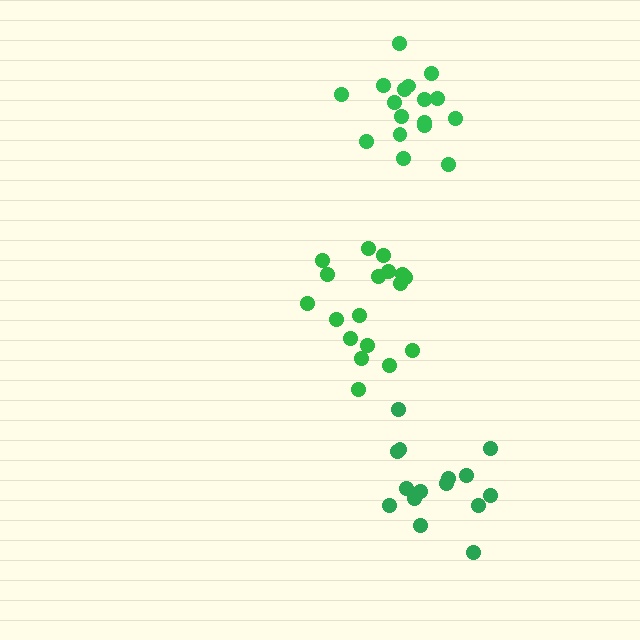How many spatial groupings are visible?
There are 3 spatial groupings.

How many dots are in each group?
Group 1: 18 dots, Group 2: 15 dots, Group 3: 17 dots (50 total).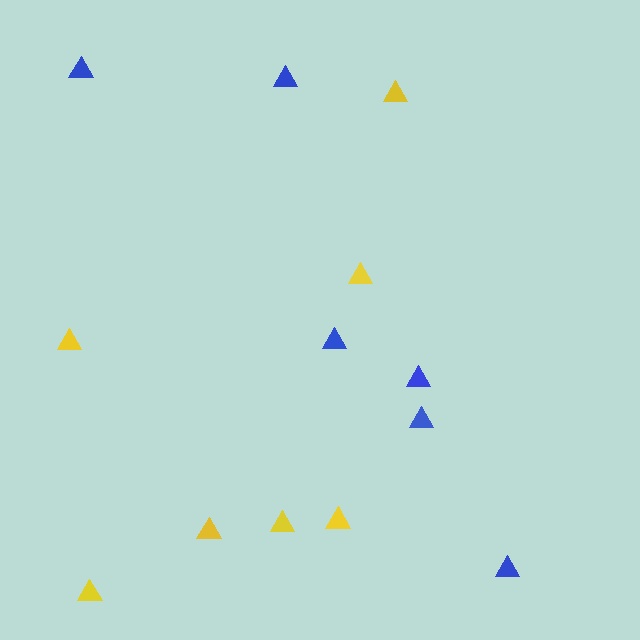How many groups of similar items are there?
There are 2 groups: one group of yellow triangles (7) and one group of blue triangles (6).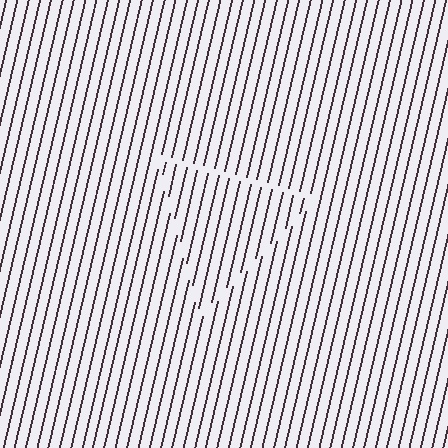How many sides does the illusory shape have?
3 sides — the line-ends trace a triangle.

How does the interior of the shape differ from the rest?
The interior of the shape contains the same grating, shifted by half a period — the contour is defined by the phase discontinuity where line-ends from the inner and outer gratings abut.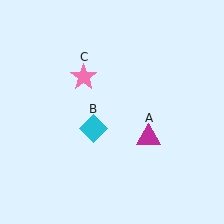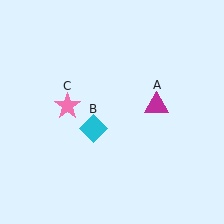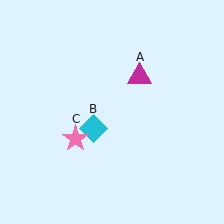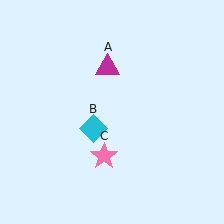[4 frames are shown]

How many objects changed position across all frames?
2 objects changed position: magenta triangle (object A), pink star (object C).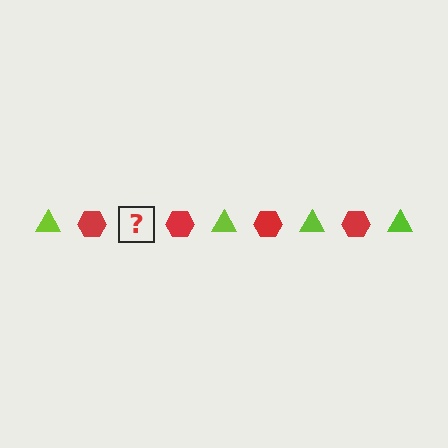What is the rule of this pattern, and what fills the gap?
The rule is that the pattern alternates between lime triangle and red hexagon. The gap should be filled with a lime triangle.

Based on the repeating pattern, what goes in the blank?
The blank should be a lime triangle.